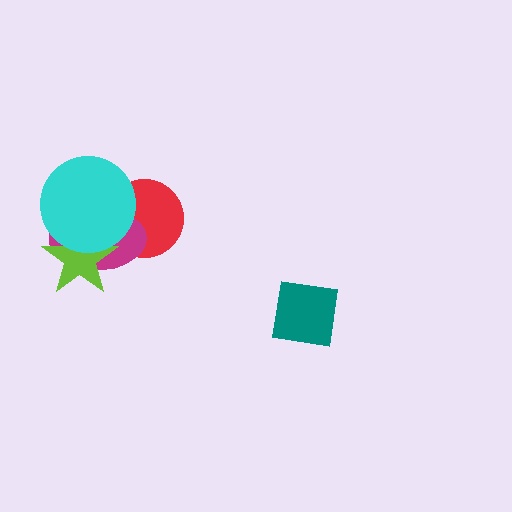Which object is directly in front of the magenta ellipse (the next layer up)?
The lime star is directly in front of the magenta ellipse.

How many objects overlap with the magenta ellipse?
3 objects overlap with the magenta ellipse.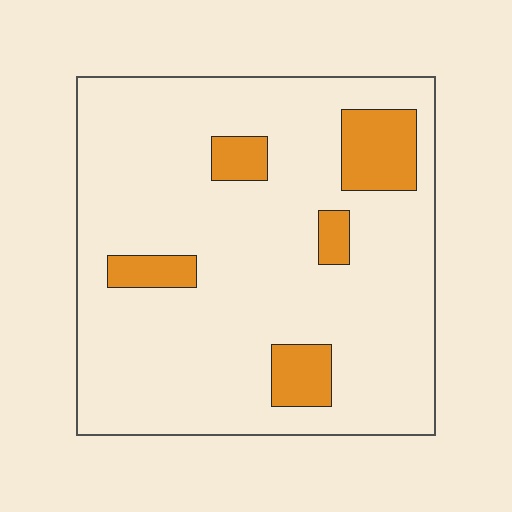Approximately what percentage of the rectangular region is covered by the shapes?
Approximately 15%.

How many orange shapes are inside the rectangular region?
5.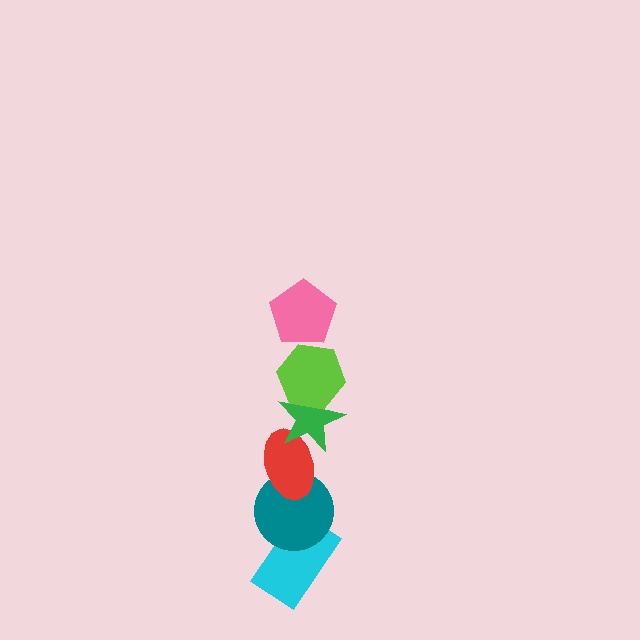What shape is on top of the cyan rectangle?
The teal circle is on top of the cyan rectangle.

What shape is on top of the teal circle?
The red ellipse is on top of the teal circle.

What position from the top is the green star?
The green star is 3rd from the top.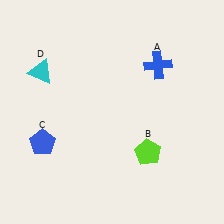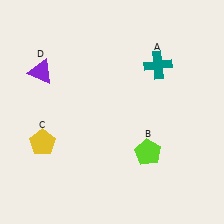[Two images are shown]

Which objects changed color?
A changed from blue to teal. C changed from blue to yellow. D changed from cyan to purple.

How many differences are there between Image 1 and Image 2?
There are 3 differences between the two images.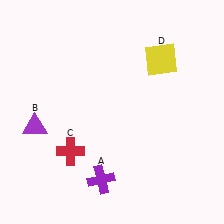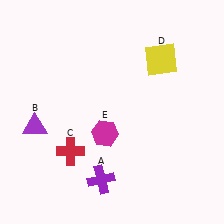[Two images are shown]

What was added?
A magenta hexagon (E) was added in Image 2.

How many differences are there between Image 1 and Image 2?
There is 1 difference between the two images.